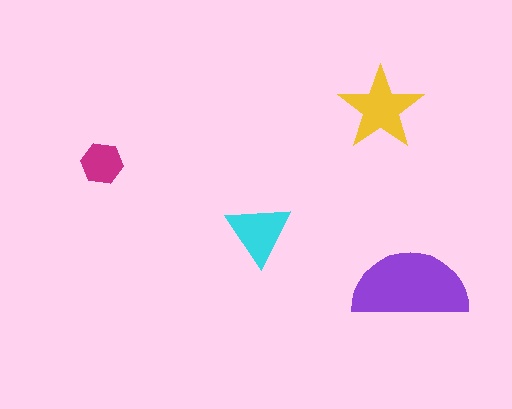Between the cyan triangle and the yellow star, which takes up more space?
The yellow star.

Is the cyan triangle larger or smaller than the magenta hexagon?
Larger.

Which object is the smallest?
The magenta hexagon.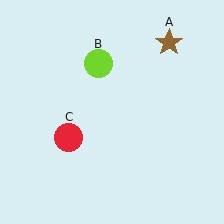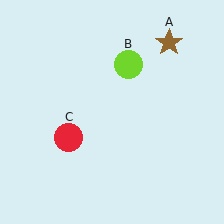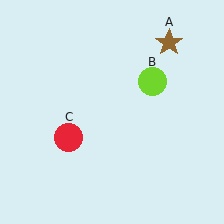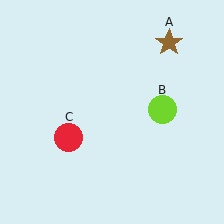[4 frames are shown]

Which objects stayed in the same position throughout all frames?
Brown star (object A) and red circle (object C) remained stationary.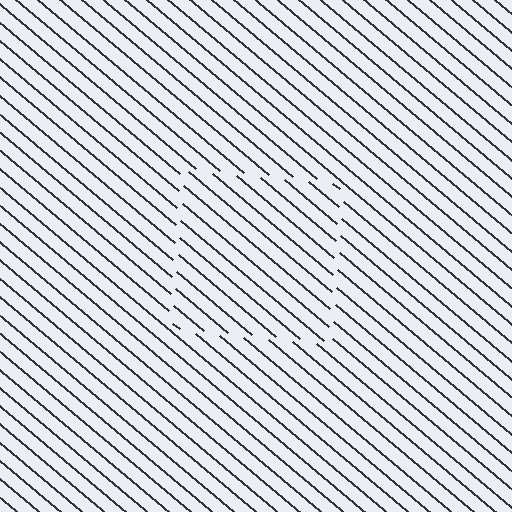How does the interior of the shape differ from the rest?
The interior of the shape contains the same grating, shifted by half a period — the contour is defined by the phase discontinuity where line-ends from the inner and outer gratings abut.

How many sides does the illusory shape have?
4 sides — the line-ends trace a square.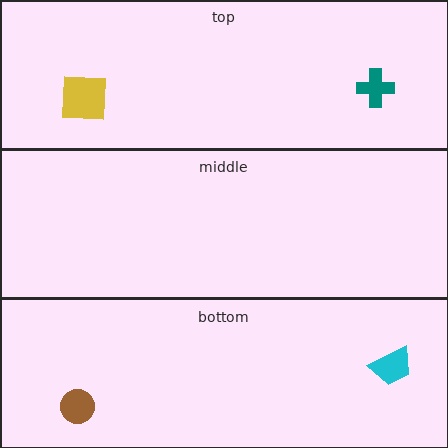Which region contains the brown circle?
The bottom region.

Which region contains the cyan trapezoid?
The bottom region.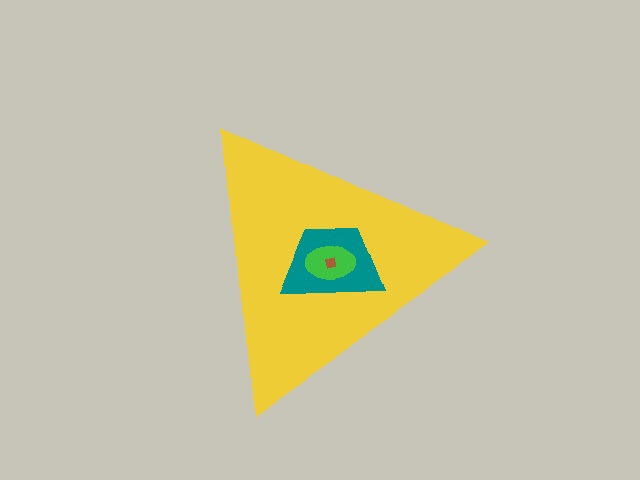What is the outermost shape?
The yellow triangle.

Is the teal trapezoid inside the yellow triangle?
Yes.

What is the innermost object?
The brown square.